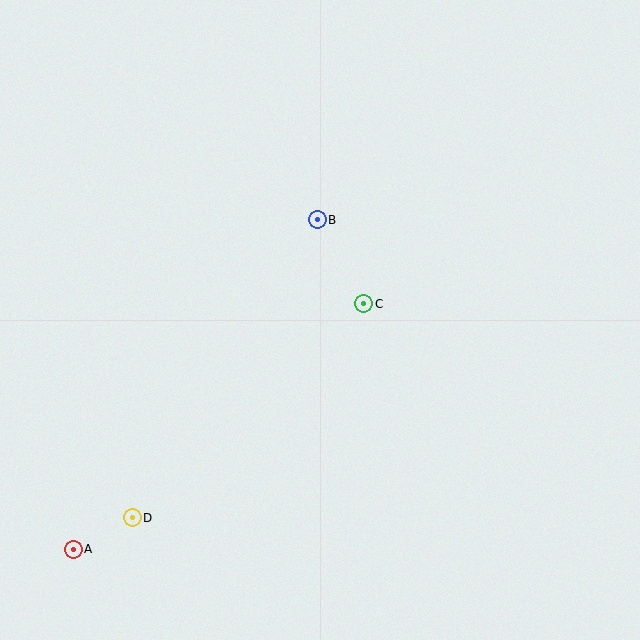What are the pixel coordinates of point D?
Point D is at (132, 518).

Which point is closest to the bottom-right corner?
Point C is closest to the bottom-right corner.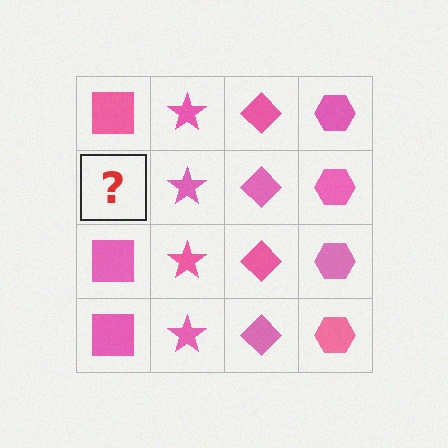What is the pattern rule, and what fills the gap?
The rule is that each column has a consistent shape. The gap should be filled with a pink square.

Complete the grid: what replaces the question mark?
The question mark should be replaced with a pink square.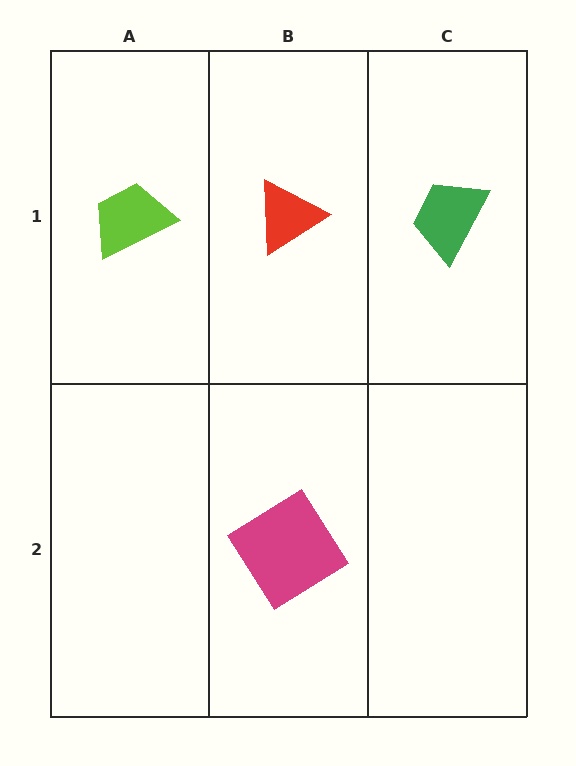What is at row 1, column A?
A lime trapezoid.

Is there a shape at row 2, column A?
No, that cell is empty.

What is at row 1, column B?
A red triangle.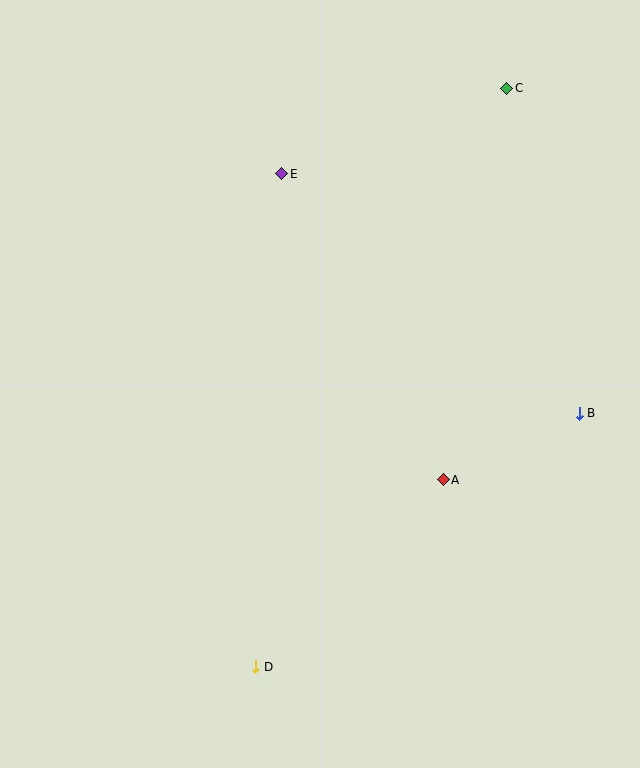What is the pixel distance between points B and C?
The distance between B and C is 333 pixels.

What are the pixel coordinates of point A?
Point A is at (443, 480).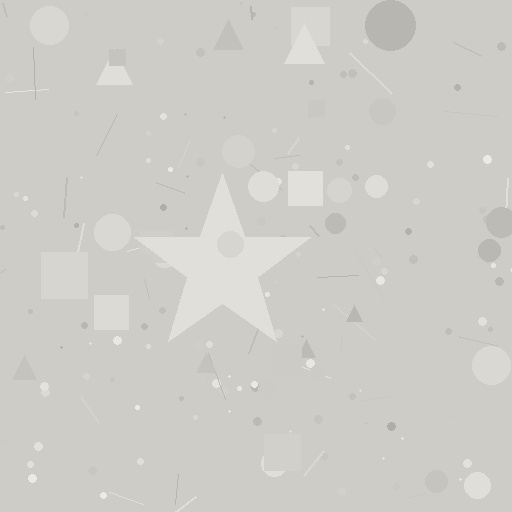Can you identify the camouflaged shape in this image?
The camouflaged shape is a star.